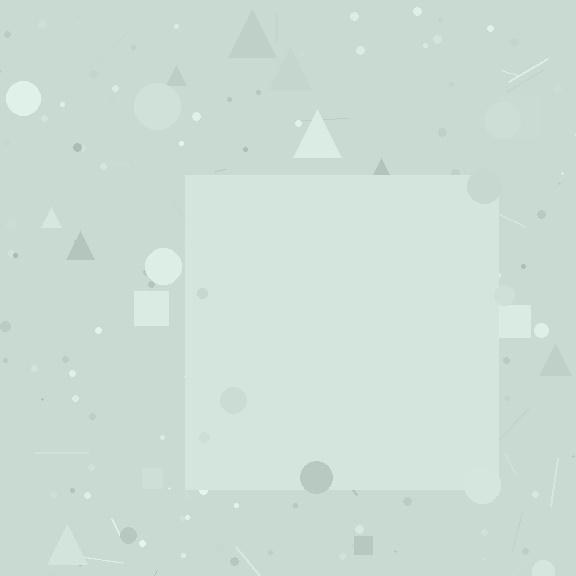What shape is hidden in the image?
A square is hidden in the image.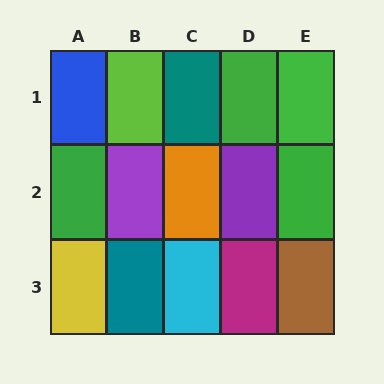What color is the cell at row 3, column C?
Cyan.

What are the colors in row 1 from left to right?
Blue, lime, teal, green, green.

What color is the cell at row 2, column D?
Purple.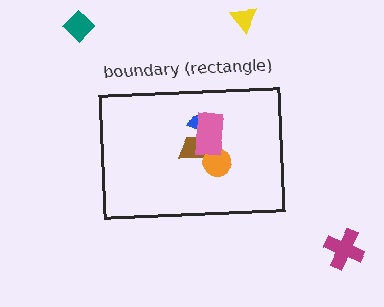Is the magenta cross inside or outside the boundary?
Outside.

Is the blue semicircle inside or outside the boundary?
Inside.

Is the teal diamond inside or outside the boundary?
Outside.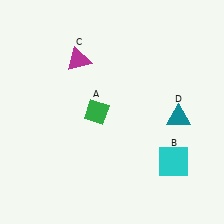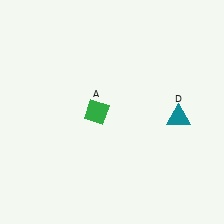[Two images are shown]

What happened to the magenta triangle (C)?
The magenta triangle (C) was removed in Image 2. It was in the top-left area of Image 1.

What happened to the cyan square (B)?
The cyan square (B) was removed in Image 2. It was in the bottom-right area of Image 1.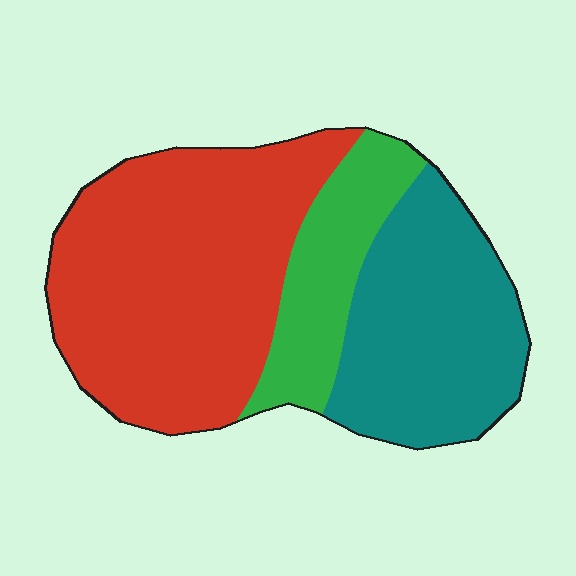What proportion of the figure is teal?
Teal covers about 30% of the figure.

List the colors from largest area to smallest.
From largest to smallest: red, teal, green.